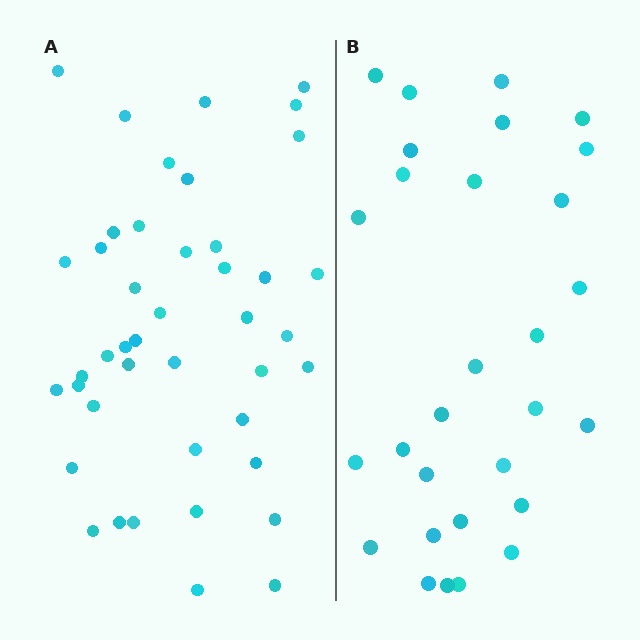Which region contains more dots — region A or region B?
Region A (the left region) has more dots.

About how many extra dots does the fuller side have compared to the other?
Region A has approximately 15 more dots than region B.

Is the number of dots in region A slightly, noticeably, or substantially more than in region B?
Region A has substantially more. The ratio is roughly 1.5 to 1.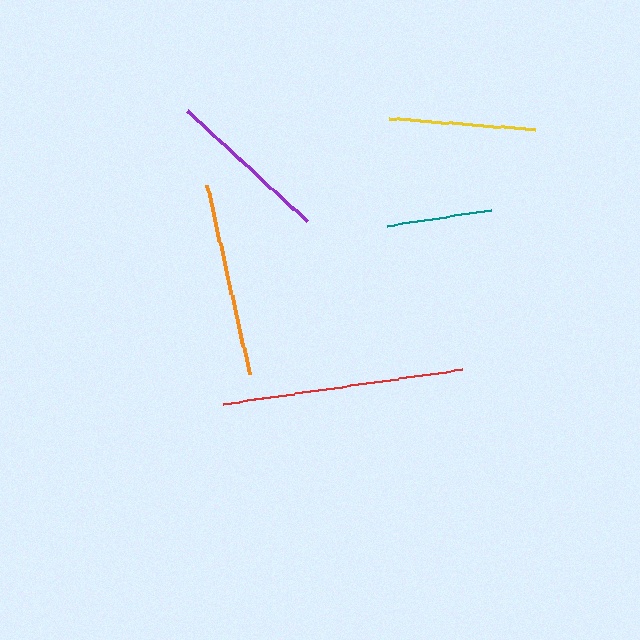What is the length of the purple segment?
The purple segment is approximately 164 pixels long.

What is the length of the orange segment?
The orange segment is approximately 194 pixels long.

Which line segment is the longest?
The red line is the longest at approximately 241 pixels.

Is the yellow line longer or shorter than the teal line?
The yellow line is longer than the teal line.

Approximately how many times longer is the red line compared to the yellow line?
The red line is approximately 1.6 times the length of the yellow line.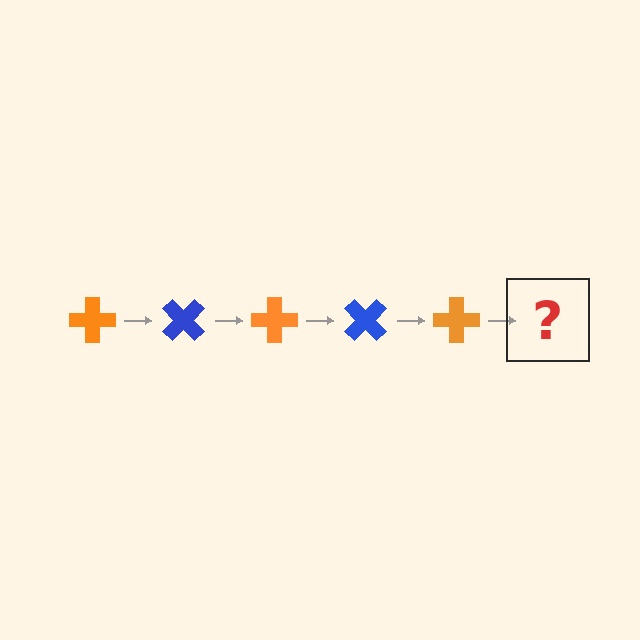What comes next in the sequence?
The next element should be a blue cross, rotated 225 degrees from the start.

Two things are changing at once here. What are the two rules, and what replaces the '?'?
The two rules are that it rotates 45 degrees each step and the color cycles through orange and blue. The '?' should be a blue cross, rotated 225 degrees from the start.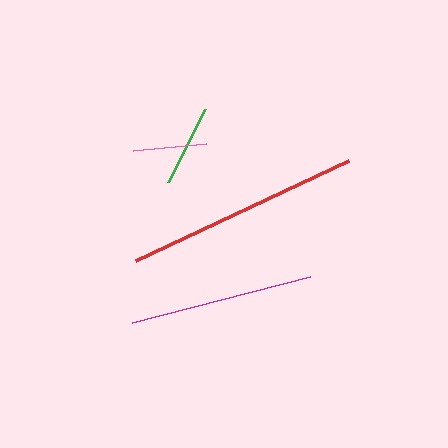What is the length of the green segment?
The green segment is approximately 82 pixels long.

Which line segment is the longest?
The red line is the longest at approximately 236 pixels.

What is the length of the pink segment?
The pink segment is approximately 73 pixels long.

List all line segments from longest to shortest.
From longest to shortest: red, magenta, green, pink.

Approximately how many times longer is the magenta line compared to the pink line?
The magenta line is approximately 2.5 times the length of the pink line.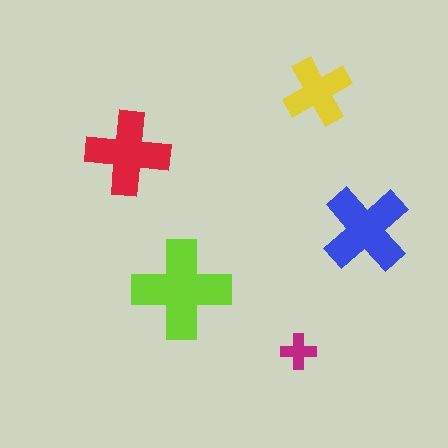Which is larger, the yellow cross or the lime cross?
The lime one.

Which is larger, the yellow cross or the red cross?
The red one.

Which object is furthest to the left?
The red cross is leftmost.